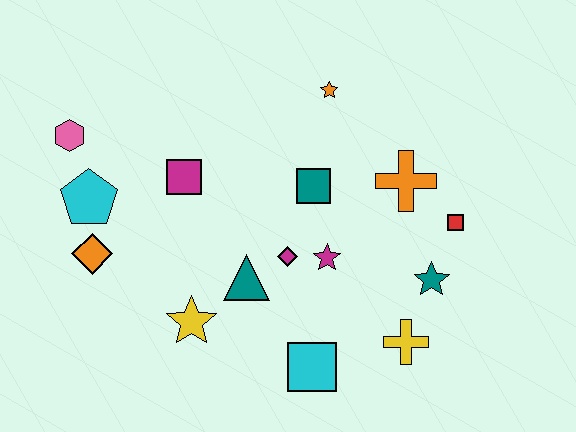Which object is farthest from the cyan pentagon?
The red square is farthest from the cyan pentagon.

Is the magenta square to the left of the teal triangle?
Yes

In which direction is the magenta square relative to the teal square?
The magenta square is to the left of the teal square.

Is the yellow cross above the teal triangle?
No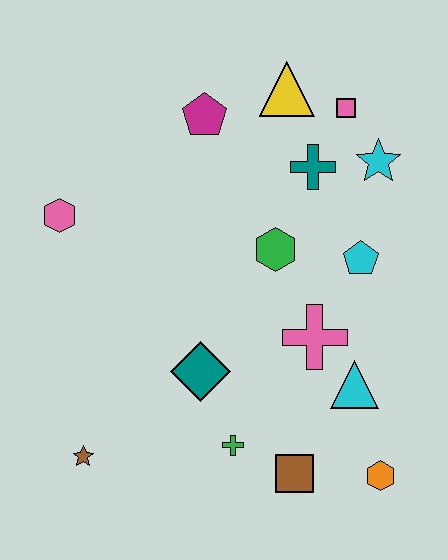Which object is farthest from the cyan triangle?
The pink hexagon is farthest from the cyan triangle.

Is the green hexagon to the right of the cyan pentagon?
No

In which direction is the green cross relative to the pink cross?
The green cross is below the pink cross.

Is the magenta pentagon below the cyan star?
No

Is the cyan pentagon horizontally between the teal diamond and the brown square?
No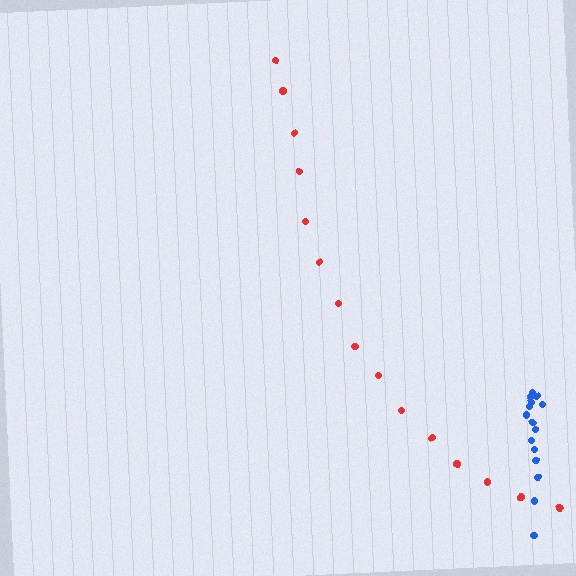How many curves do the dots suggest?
There are 2 distinct paths.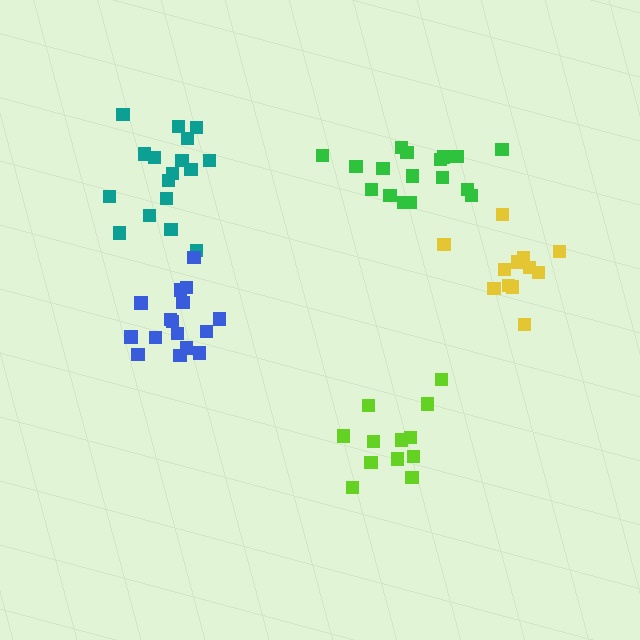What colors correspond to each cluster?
The clusters are colored: teal, green, lime, blue, yellow.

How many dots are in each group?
Group 1: 17 dots, Group 2: 17 dots, Group 3: 12 dots, Group 4: 16 dots, Group 5: 12 dots (74 total).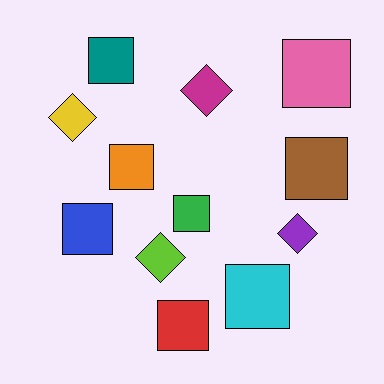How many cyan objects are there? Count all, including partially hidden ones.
There is 1 cyan object.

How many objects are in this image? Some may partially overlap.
There are 12 objects.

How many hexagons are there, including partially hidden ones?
There are no hexagons.